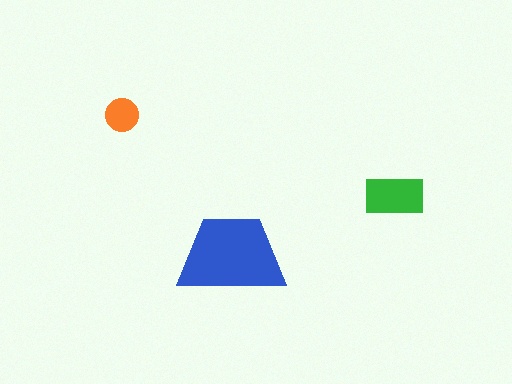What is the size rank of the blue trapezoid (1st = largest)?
1st.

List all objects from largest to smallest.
The blue trapezoid, the green rectangle, the orange circle.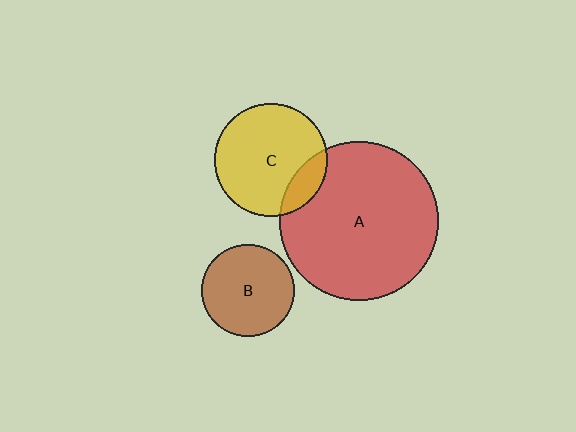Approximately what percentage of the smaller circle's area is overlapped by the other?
Approximately 15%.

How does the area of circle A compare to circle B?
Approximately 3.0 times.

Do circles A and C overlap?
Yes.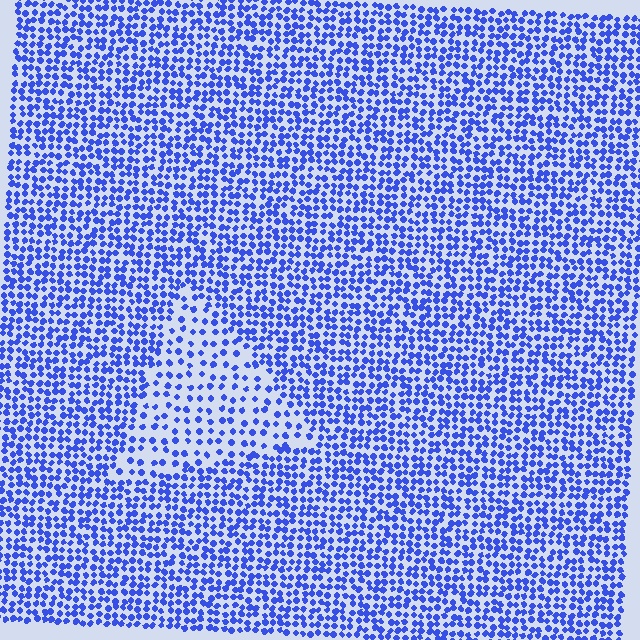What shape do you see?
I see a triangle.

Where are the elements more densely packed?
The elements are more densely packed outside the triangle boundary.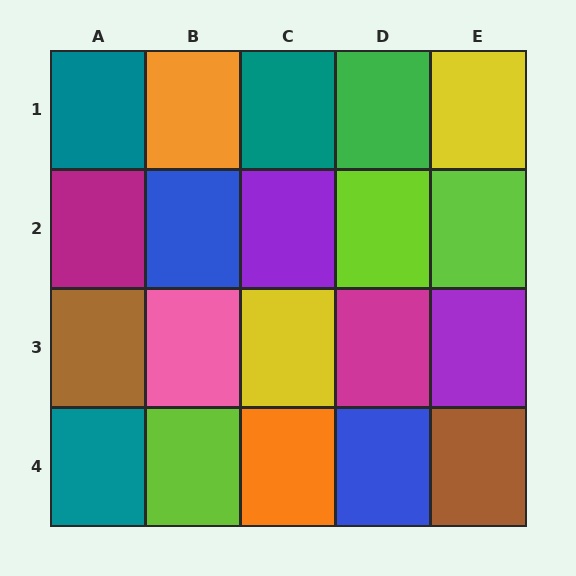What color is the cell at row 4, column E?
Brown.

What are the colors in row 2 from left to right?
Magenta, blue, purple, lime, lime.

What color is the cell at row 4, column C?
Orange.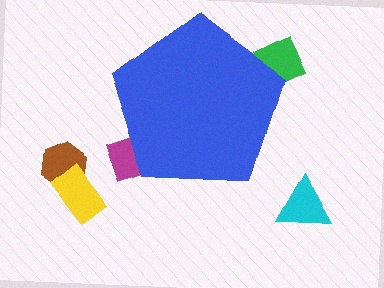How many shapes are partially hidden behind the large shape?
2 shapes are partially hidden.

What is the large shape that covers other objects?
A blue pentagon.